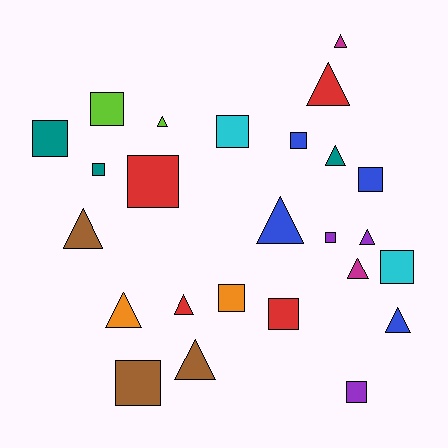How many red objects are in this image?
There are 4 red objects.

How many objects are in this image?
There are 25 objects.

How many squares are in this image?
There are 13 squares.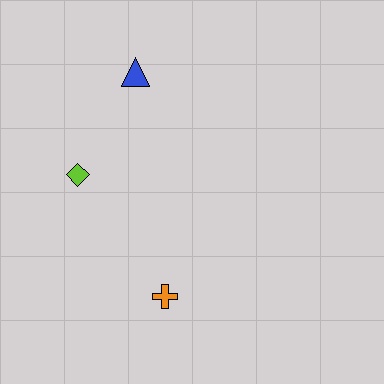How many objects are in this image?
There are 3 objects.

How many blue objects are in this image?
There is 1 blue object.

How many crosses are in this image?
There is 1 cross.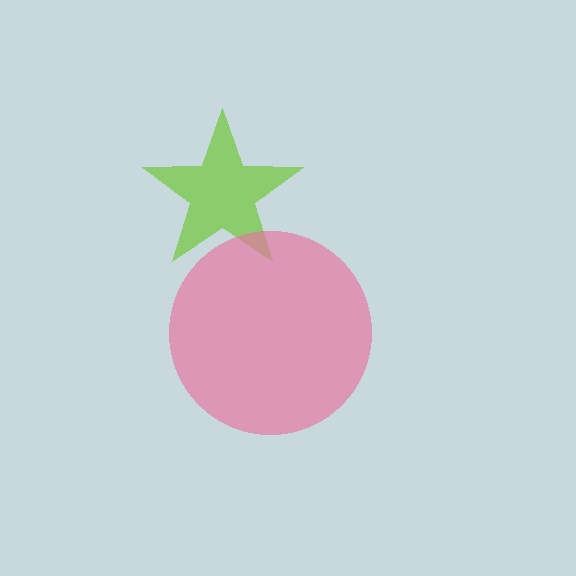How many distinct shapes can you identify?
There are 2 distinct shapes: a lime star, a pink circle.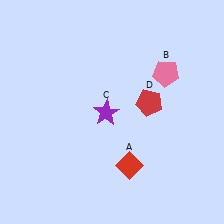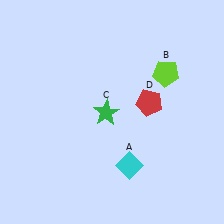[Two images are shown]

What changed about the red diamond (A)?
In Image 1, A is red. In Image 2, it changed to cyan.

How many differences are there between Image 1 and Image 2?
There are 3 differences between the two images.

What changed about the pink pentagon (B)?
In Image 1, B is pink. In Image 2, it changed to lime.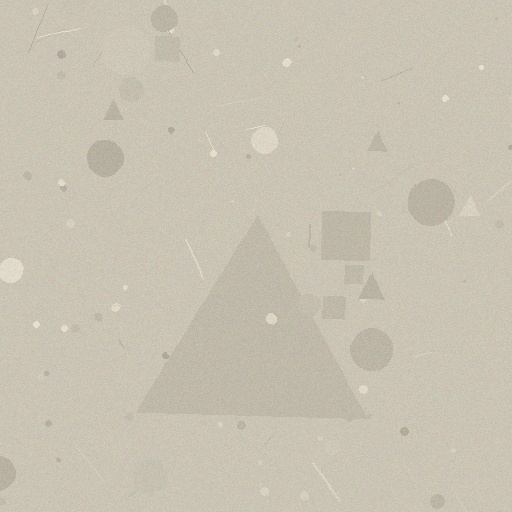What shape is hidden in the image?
A triangle is hidden in the image.